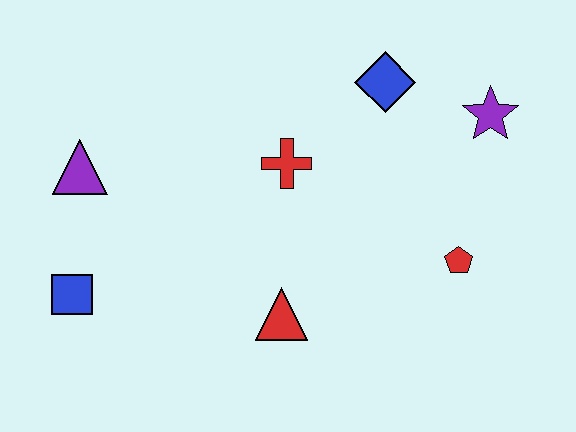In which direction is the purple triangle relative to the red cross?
The purple triangle is to the left of the red cross.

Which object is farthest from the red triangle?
The purple star is farthest from the red triangle.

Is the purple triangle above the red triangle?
Yes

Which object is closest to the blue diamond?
The purple star is closest to the blue diamond.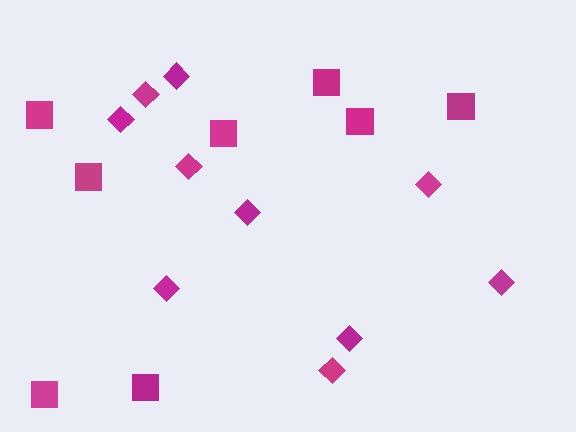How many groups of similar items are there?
There are 2 groups: one group of diamonds (10) and one group of squares (8).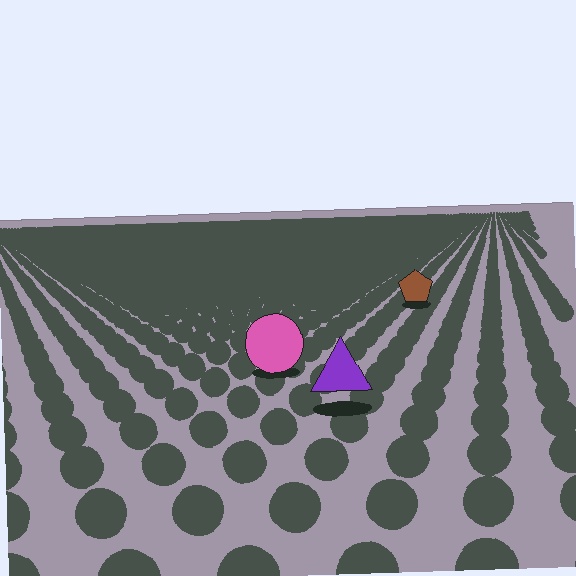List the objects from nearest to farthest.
From nearest to farthest: the purple triangle, the pink circle, the brown pentagon.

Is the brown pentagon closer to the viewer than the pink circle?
No. The pink circle is closer — you can tell from the texture gradient: the ground texture is coarser near it.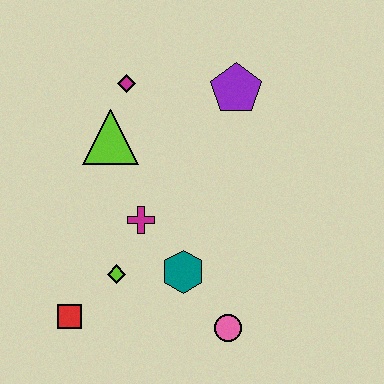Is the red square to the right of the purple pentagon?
No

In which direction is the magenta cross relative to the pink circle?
The magenta cross is above the pink circle.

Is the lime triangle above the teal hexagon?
Yes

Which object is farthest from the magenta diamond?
The pink circle is farthest from the magenta diamond.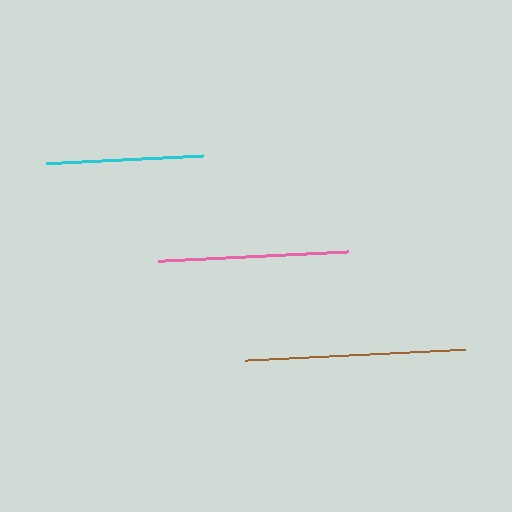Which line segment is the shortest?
The cyan line is the shortest at approximately 157 pixels.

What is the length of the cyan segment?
The cyan segment is approximately 157 pixels long.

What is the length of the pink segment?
The pink segment is approximately 190 pixels long.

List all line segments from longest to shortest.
From longest to shortest: brown, pink, cyan.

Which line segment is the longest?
The brown line is the longest at approximately 220 pixels.